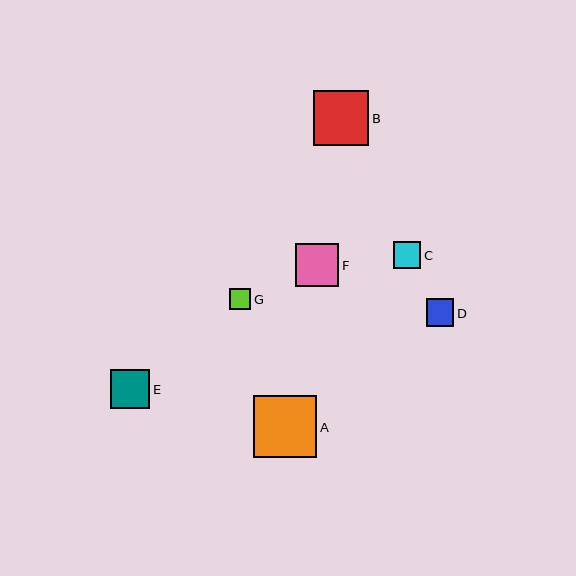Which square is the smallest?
Square G is the smallest with a size of approximately 21 pixels.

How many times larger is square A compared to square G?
Square A is approximately 2.9 times the size of square G.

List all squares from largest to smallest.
From largest to smallest: A, B, F, E, D, C, G.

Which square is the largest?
Square A is the largest with a size of approximately 63 pixels.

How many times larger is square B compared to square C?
Square B is approximately 2.0 times the size of square C.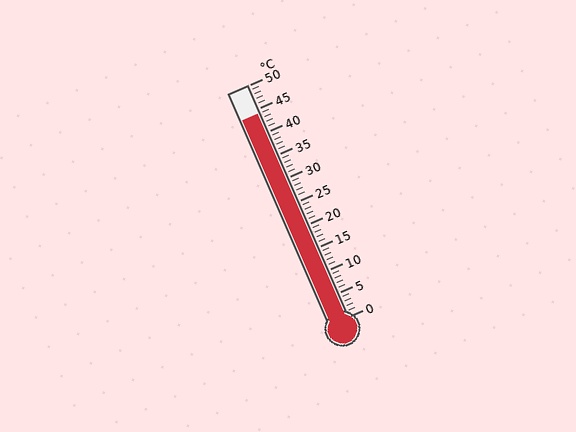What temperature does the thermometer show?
The thermometer shows approximately 44°C.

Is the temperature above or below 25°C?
The temperature is above 25°C.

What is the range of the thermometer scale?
The thermometer scale ranges from 0°C to 50°C.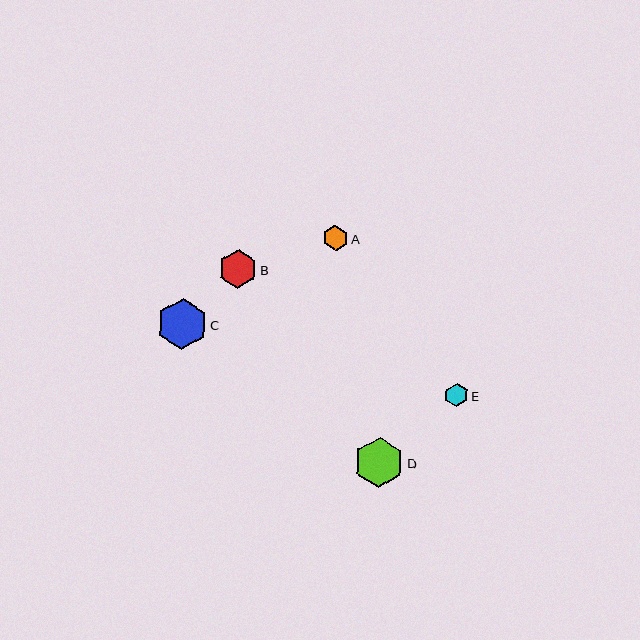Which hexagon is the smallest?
Hexagon E is the smallest with a size of approximately 23 pixels.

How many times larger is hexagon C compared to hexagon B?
Hexagon C is approximately 1.3 times the size of hexagon B.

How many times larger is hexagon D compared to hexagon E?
Hexagon D is approximately 2.1 times the size of hexagon E.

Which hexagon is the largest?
Hexagon C is the largest with a size of approximately 50 pixels.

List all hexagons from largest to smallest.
From largest to smallest: C, D, B, A, E.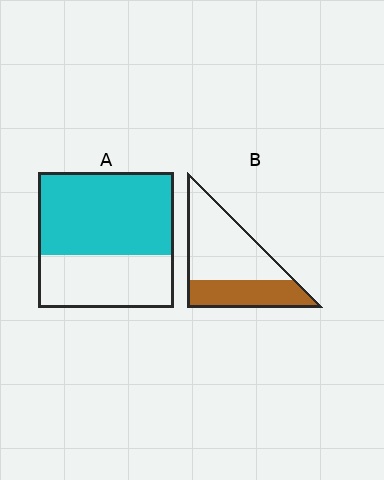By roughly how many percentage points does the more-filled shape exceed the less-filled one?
By roughly 25 percentage points (A over B).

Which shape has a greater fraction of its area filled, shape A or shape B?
Shape A.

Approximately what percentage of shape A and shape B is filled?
A is approximately 60% and B is approximately 35%.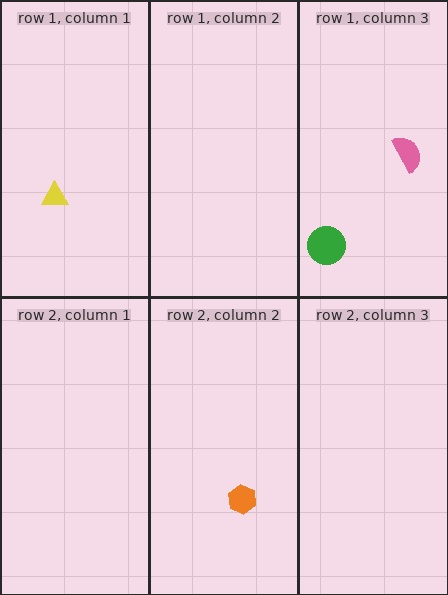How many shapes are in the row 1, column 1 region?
1.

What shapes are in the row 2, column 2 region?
The orange hexagon.